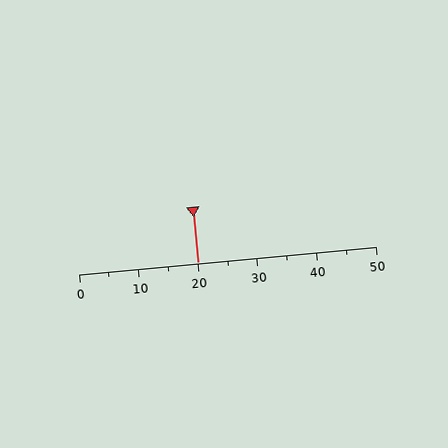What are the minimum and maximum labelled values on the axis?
The axis runs from 0 to 50.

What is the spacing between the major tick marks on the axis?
The major ticks are spaced 10 apart.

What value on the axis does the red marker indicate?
The marker indicates approximately 20.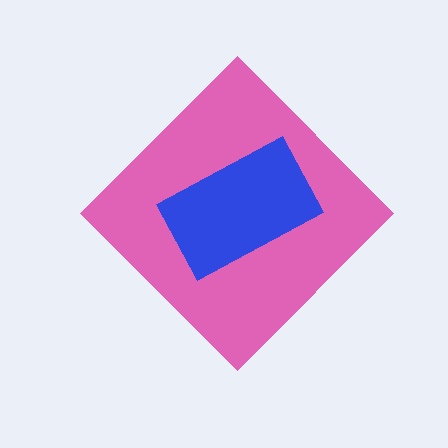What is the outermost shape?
The pink diamond.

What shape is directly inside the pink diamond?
The blue rectangle.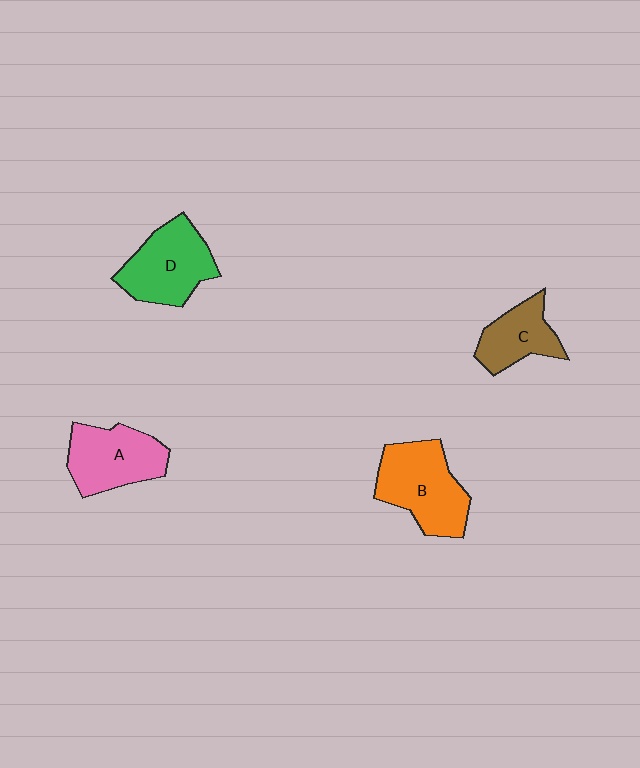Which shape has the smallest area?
Shape C (brown).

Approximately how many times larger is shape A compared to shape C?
Approximately 1.3 times.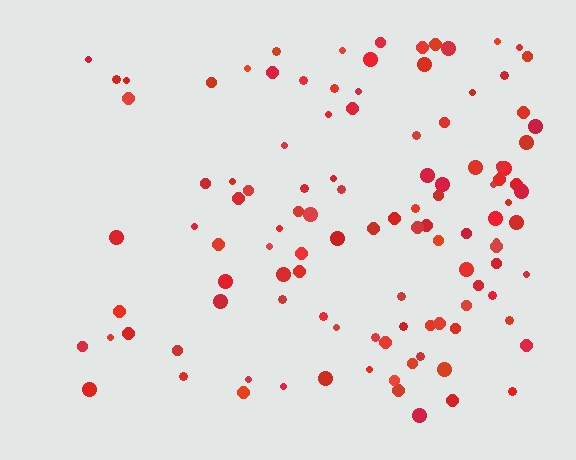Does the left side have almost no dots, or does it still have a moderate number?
Still a moderate number, just noticeably fewer than the right.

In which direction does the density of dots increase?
From left to right, with the right side densest.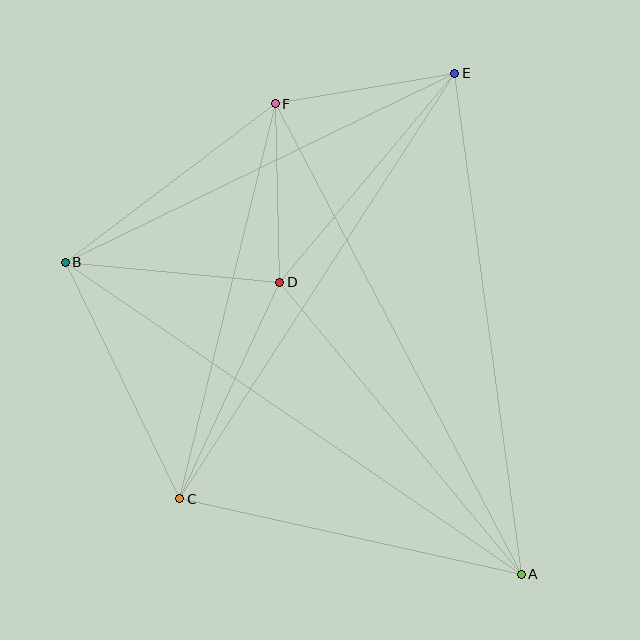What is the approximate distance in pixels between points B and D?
The distance between B and D is approximately 215 pixels.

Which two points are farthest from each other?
Points A and B are farthest from each other.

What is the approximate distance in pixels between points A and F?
The distance between A and F is approximately 531 pixels.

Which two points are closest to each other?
Points D and F are closest to each other.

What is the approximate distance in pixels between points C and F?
The distance between C and F is approximately 406 pixels.